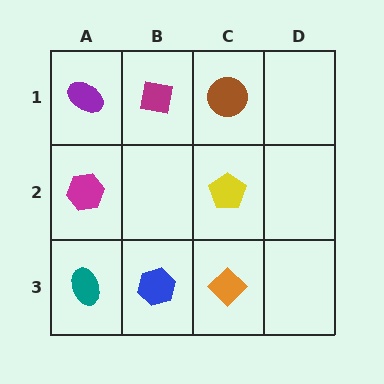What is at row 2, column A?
A magenta hexagon.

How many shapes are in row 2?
2 shapes.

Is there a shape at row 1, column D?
No, that cell is empty.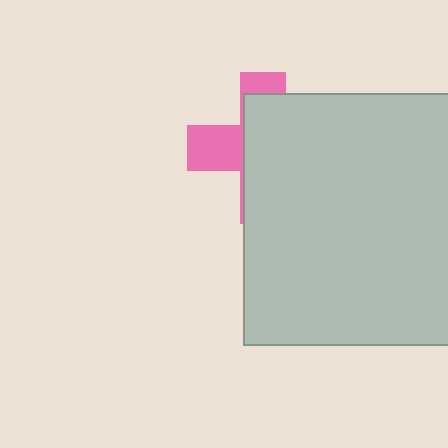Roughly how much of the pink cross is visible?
A small part of it is visible (roughly 33%).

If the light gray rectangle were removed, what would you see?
You would see the complete pink cross.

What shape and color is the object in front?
The object in front is a light gray rectangle.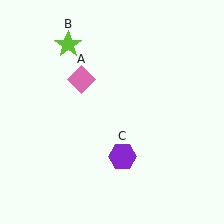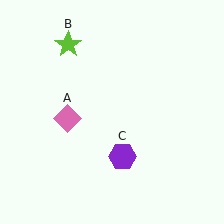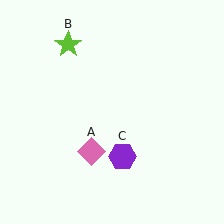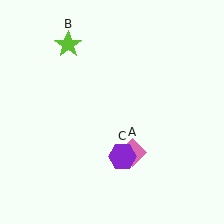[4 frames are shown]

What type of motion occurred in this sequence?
The pink diamond (object A) rotated counterclockwise around the center of the scene.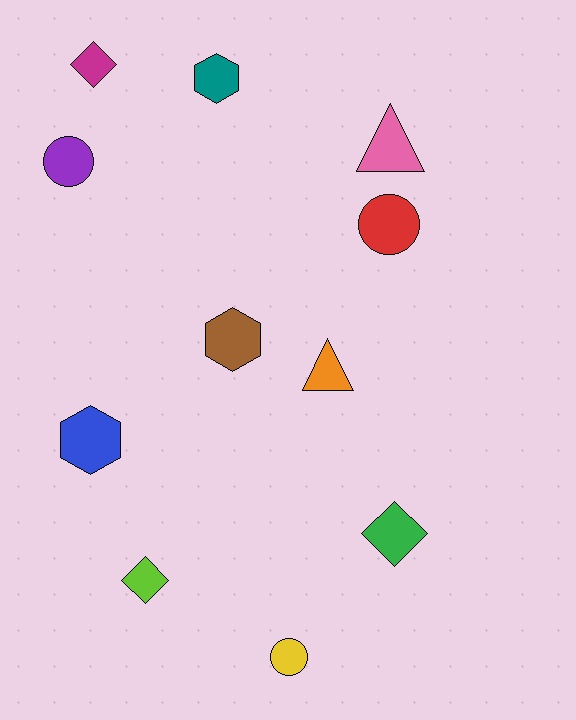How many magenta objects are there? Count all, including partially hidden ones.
There is 1 magenta object.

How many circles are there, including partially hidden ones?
There are 3 circles.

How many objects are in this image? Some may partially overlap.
There are 11 objects.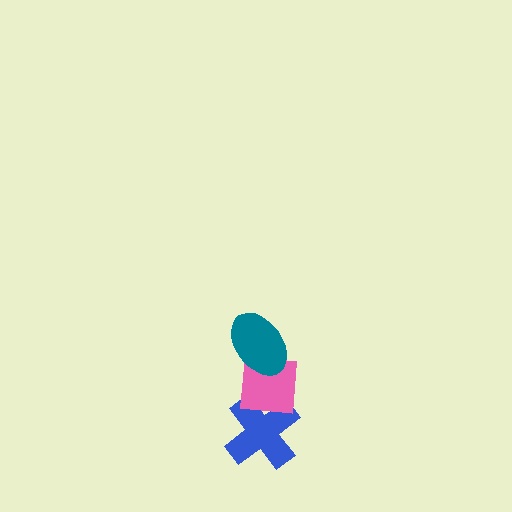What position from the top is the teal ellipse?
The teal ellipse is 1st from the top.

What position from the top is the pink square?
The pink square is 2nd from the top.